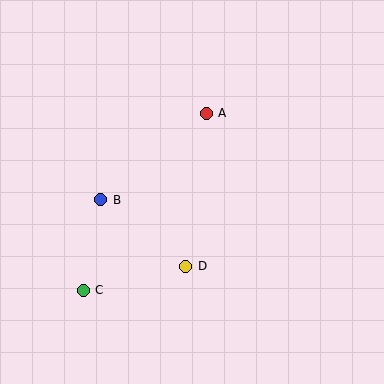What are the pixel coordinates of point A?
Point A is at (206, 113).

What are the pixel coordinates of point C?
Point C is at (83, 290).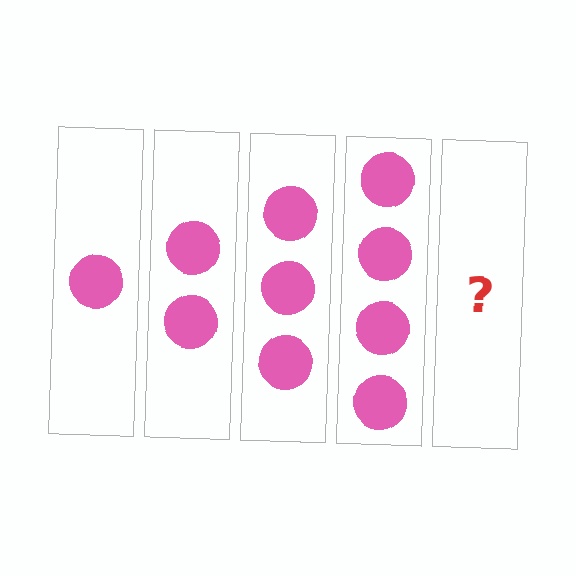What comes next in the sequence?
The next element should be 5 circles.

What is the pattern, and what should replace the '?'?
The pattern is that each step adds one more circle. The '?' should be 5 circles.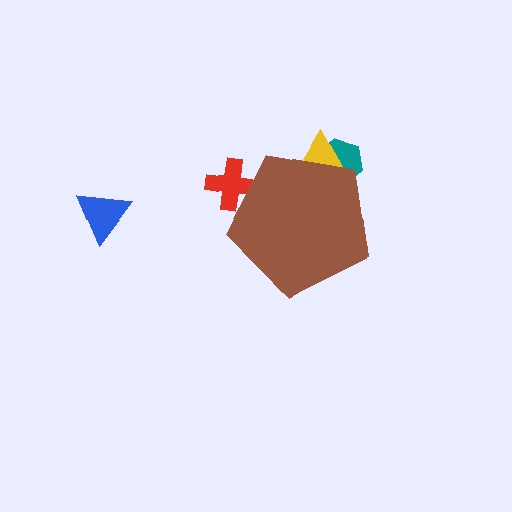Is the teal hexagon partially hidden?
Yes, the teal hexagon is partially hidden behind the brown pentagon.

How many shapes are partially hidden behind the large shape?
3 shapes are partially hidden.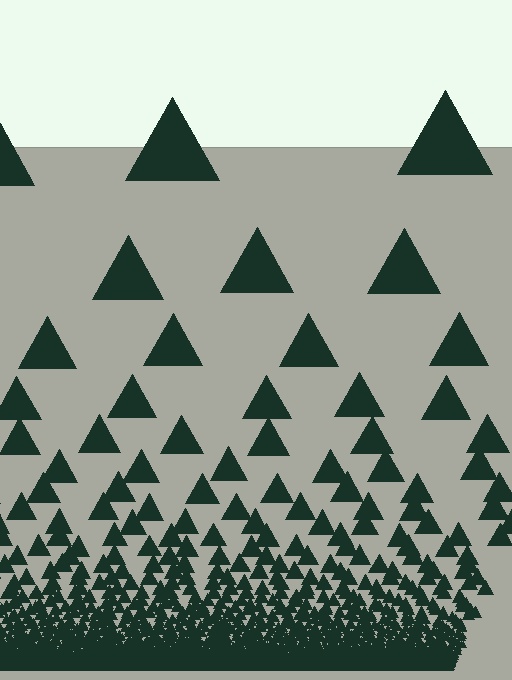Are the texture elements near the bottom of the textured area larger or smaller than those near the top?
Smaller. The gradient is inverted — elements near the bottom are smaller and denser.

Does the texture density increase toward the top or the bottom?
Density increases toward the bottom.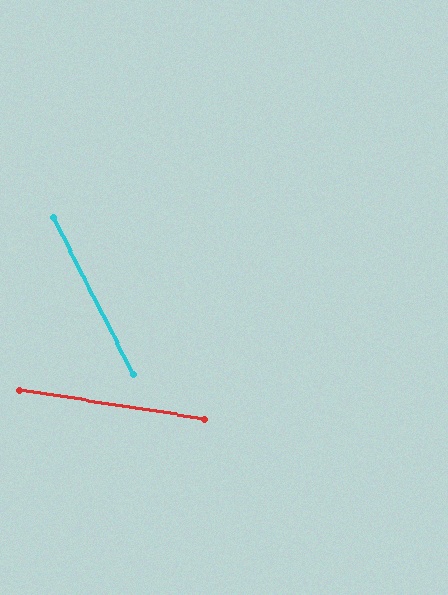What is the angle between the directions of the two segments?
Approximately 54 degrees.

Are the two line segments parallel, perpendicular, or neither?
Neither parallel nor perpendicular — they differ by about 54°.